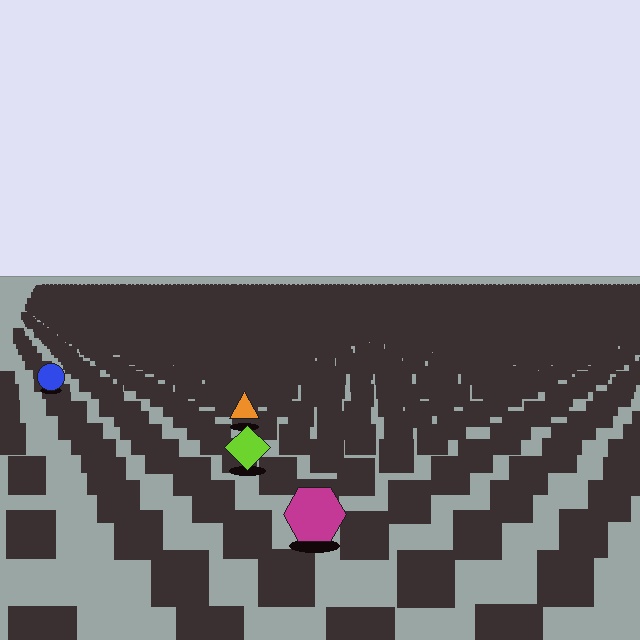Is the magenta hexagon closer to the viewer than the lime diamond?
Yes. The magenta hexagon is closer — you can tell from the texture gradient: the ground texture is coarser near it.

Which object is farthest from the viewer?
The blue circle is farthest from the viewer. It appears smaller and the ground texture around it is denser.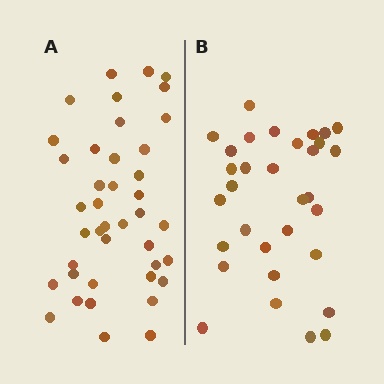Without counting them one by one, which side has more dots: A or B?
Region A (the left region) has more dots.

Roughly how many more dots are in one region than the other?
Region A has roughly 8 or so more dots than region B.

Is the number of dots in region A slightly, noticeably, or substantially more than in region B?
Region A has noticeably more, but not dramatically so. The ratio is roughly 1.3 to 1.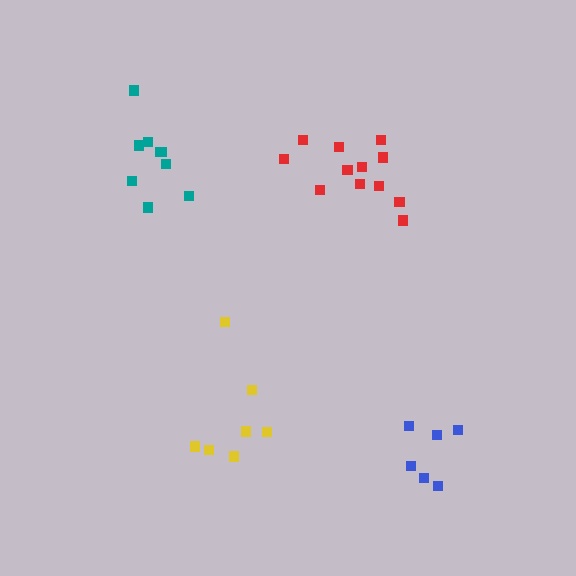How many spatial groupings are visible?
There are 4 spatial groupings.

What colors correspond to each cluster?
The clusters are colored: teal, yellow, red, blue.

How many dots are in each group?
Group 1: 9 dots, Group 2: 7 dots, Group 3: 12 dots, Group 4: 6 dots (34 total).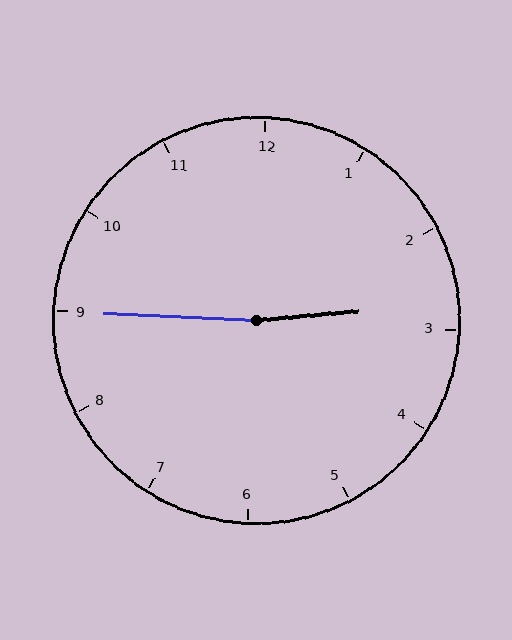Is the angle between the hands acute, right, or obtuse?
It is obtuse.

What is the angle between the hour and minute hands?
Approximately 172 degrees.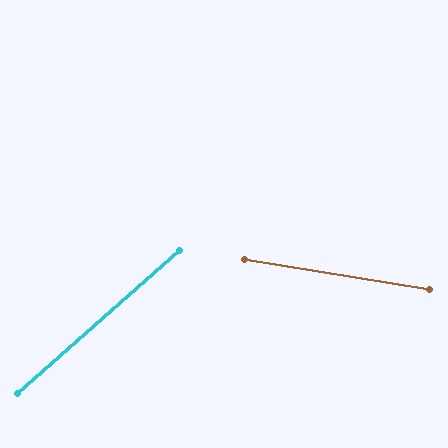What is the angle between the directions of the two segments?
Approximately 51 degrees.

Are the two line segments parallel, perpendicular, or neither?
Neither parallel nor perpendicular — they differ by about 51°.